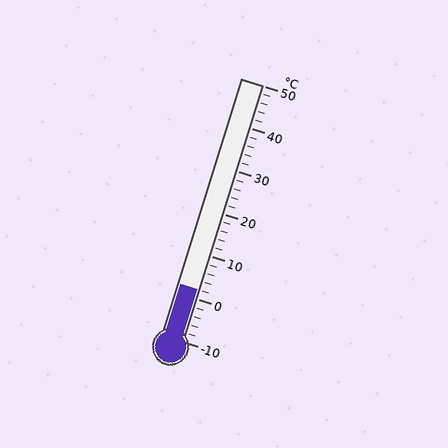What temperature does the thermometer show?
The thermometer shows approximately 2°C.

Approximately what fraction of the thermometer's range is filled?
The thermometer is filled to approximately 20% of its range.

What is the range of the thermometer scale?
The thermometer scale ranges from -10°C to 50°C.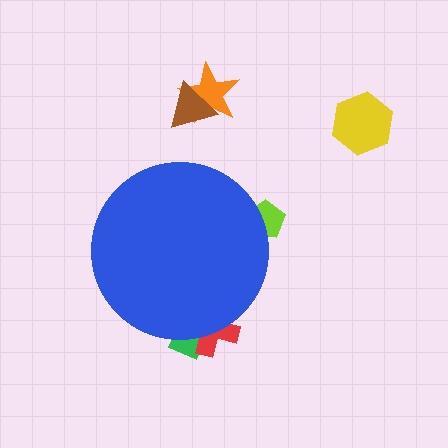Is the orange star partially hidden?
No, the orange star is fully visible.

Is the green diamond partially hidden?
Yes, the green diamond is partially hidden behind the blue circle.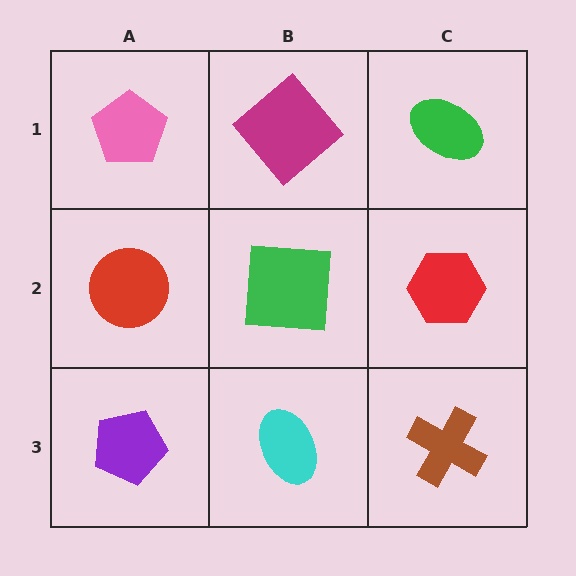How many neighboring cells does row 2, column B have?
4.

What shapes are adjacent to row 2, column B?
A magenta diamond (row 1, column B), a cyan ellipse (row 3, column B), a red circle (row 2, column A), a red hexagon (row 2, column C).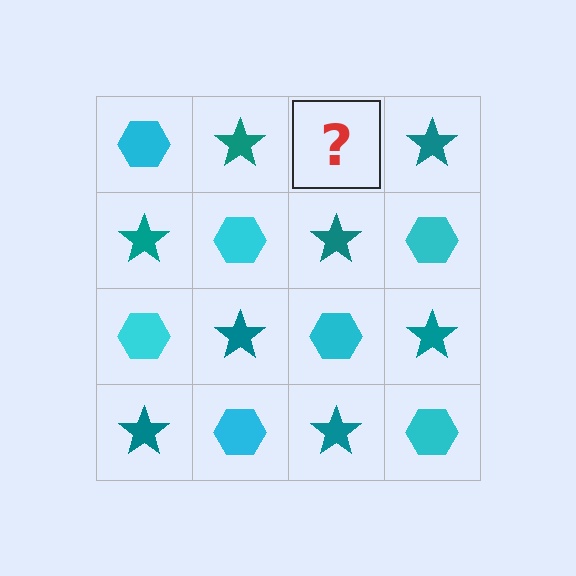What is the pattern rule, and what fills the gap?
The rule is that it alternates cyan hexagon and teal star in a checkerboard pattern. The gap should be filled with a cyan hexagon.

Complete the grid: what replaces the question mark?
The question mark should be replaced with a cyan hexagon.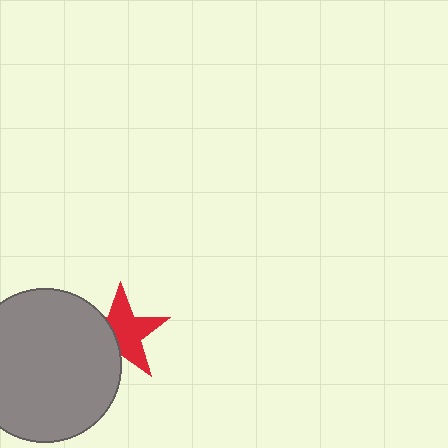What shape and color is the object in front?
The object in front is a gray circle.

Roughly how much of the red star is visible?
About half of it is visible (roughly 64%).